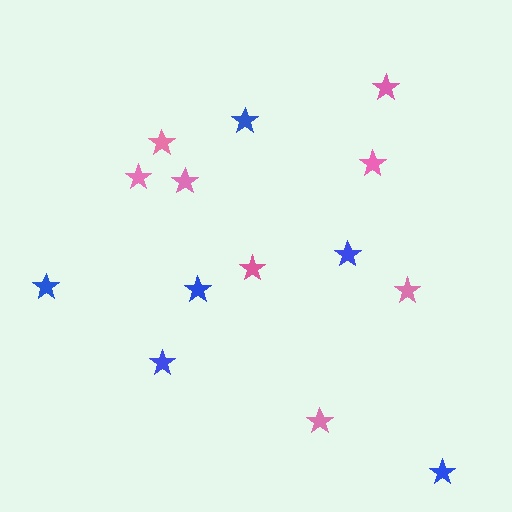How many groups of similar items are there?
There are 2 groups: one group of pink stars (8) and one group of blue stars (6).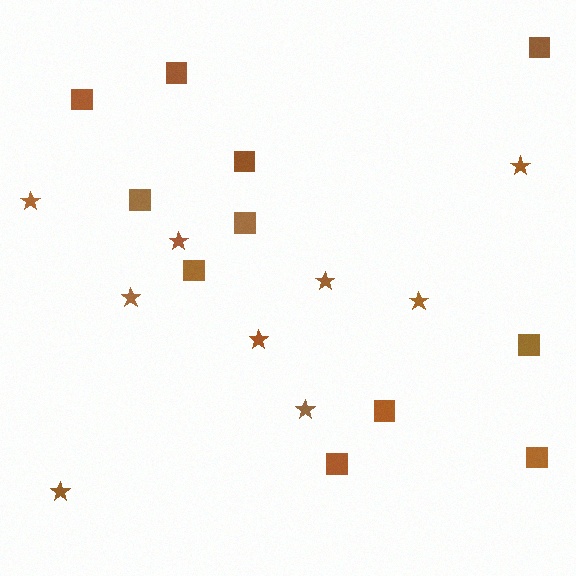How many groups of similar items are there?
There are 2 groups: one group of stars (9) and one group of squares (11).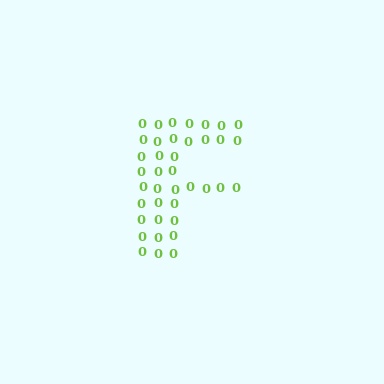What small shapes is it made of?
It is made of small digit 0's.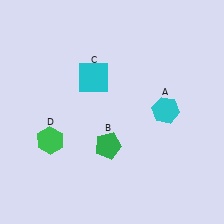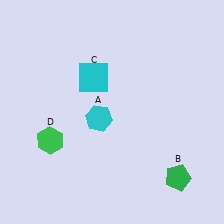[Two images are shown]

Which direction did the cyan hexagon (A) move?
The cyan hexagon (A) moved left.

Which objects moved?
The objects that moved are: the cyan hexagon (A), the green pentagon (B).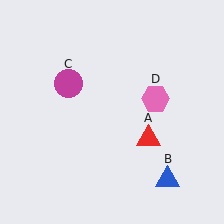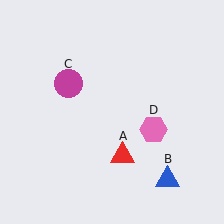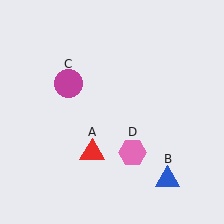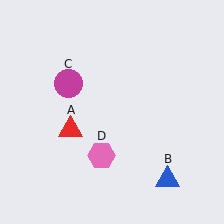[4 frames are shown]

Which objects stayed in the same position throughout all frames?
Blue triangle (object B) and magenta circle (object C) remained stationary.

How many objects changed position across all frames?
2 objects changed position: red triangle (object A), pink hexagon (object D).